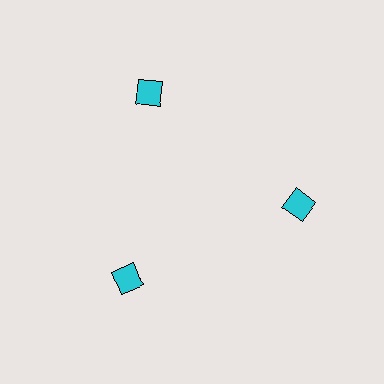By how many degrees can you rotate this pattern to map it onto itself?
The pattern maps onto itself every 120 degrees of rotation.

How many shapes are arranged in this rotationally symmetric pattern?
There are 3 shapes, arranged in 3 groups of 1.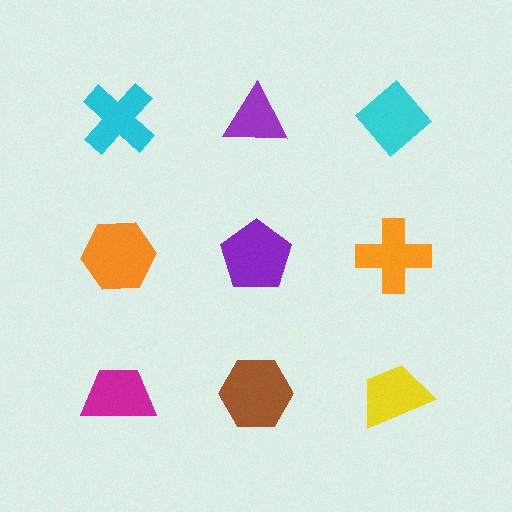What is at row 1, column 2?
A purple triangle.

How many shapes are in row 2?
3 shapes.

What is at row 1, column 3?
A cyan diamond.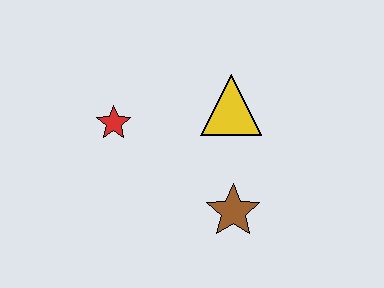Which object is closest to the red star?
The yellow triangle is closest to the red star.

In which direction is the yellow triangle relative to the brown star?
The yellow triangle is above the brown star.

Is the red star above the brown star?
Yes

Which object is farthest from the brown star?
The red star is farthest from the brown star.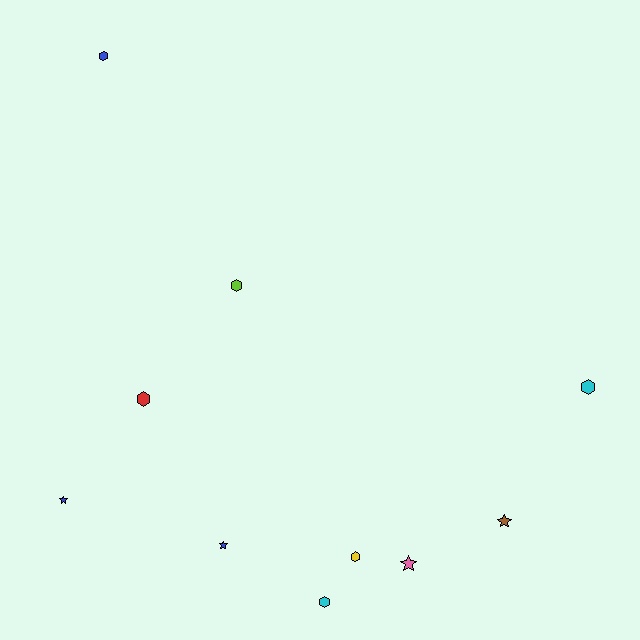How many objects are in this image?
There are 10 objects.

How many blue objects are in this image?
There are 3 blue objects.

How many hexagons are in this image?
There are 6 hexagons.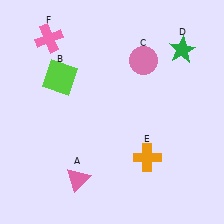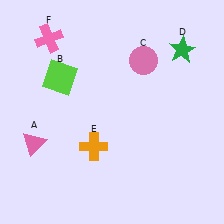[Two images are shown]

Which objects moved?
The objects that moved are: the pink triangle (A), the orange cross (E).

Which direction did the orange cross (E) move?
The orange cross (E) moved left.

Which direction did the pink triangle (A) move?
The pink triangle (A) moved left.